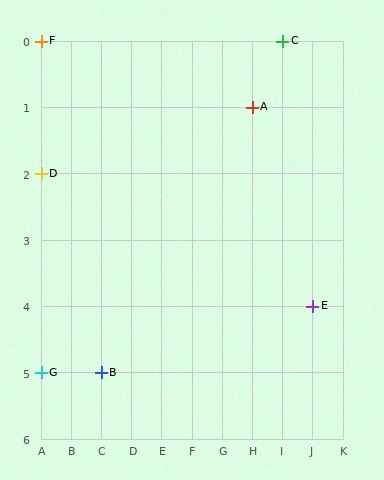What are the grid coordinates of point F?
Point F is at grid coordinates (A, 0).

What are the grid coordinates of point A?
Point A is at grid coordinates (H, 1).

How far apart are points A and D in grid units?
Points A and D are 7 columns and 1 row apart (about 7.1 grid units diagonally).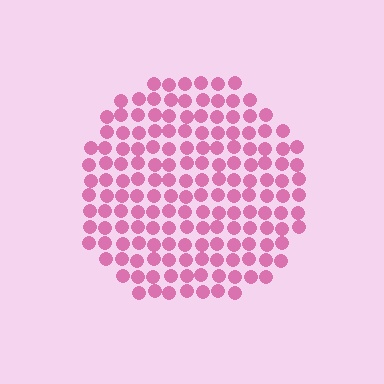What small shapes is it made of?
It is made of small circles.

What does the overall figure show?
The overall figure shows a circle.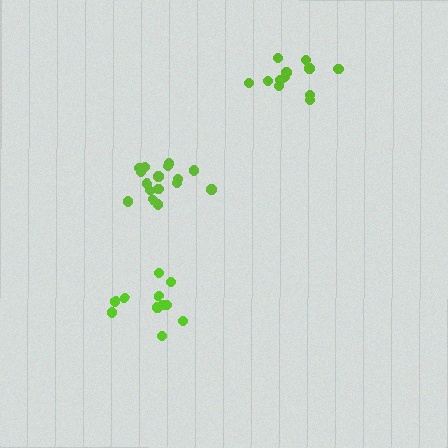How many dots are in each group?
Group 1: 11 dots, Group 2: 12 dots, Group 3: 16 dots (39 total).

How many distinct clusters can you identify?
There are 3 distinct clusters.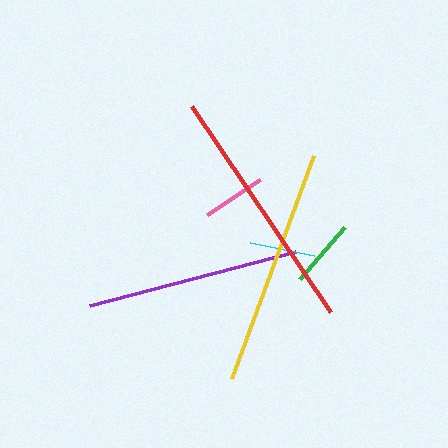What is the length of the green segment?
The green segment is approximately 69 pixels long.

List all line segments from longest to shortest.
From longest to shortest: red, yellow, purple, green, cyan, pink.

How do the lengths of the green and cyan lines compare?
The green and cyan lines are approximately the same length.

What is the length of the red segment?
The red segment is approximately 248 pixels long.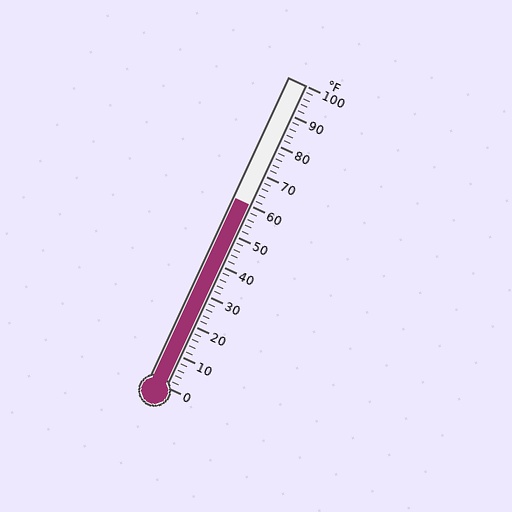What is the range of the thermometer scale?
The thermometer scale ranges from 0°F to 100°F.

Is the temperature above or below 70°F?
The temperature is below 70°F.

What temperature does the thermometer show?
The thermometer shows approximately 60°F.